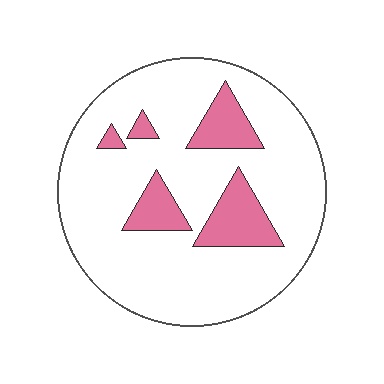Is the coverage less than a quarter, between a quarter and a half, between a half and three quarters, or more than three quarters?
Less than a quarter.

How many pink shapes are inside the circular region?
5.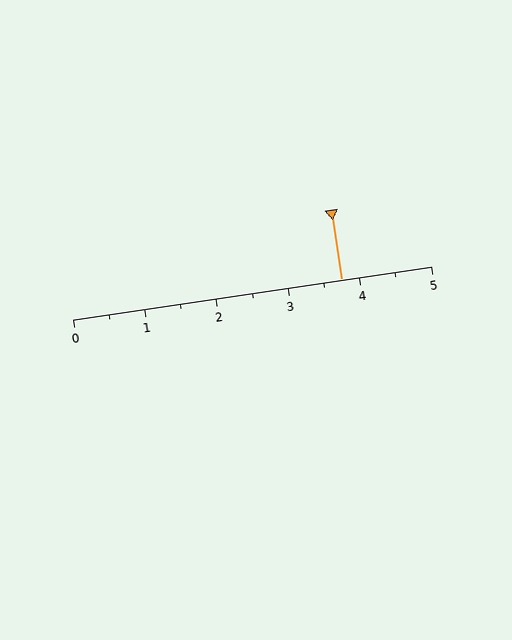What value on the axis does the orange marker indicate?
The marker indicates approximately 3.8.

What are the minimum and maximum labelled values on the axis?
The axis runs from 0 to 5.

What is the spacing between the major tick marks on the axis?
The major ticks are spaced 1 apart.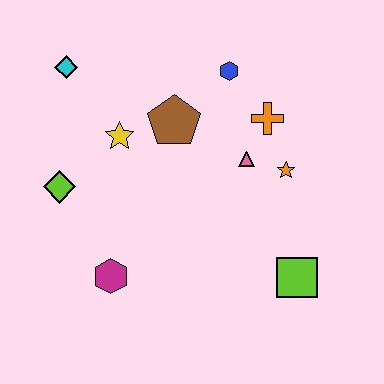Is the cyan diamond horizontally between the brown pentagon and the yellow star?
No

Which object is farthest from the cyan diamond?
The lime square is farthest from the cyan diamond.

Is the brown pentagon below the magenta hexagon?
No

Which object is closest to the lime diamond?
The yellow star is closest to the lime diamond.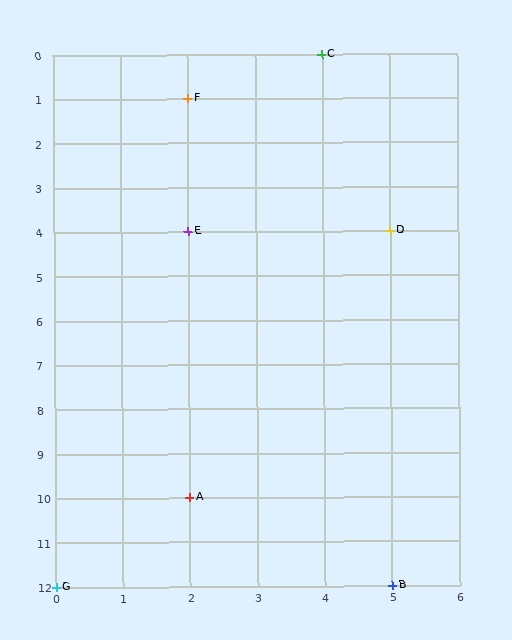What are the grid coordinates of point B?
Point B is at grid coordinates (5, 12).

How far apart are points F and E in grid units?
Points F and E are 3 rows apart.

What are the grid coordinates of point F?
Point F is at grid coordinates (2, 1).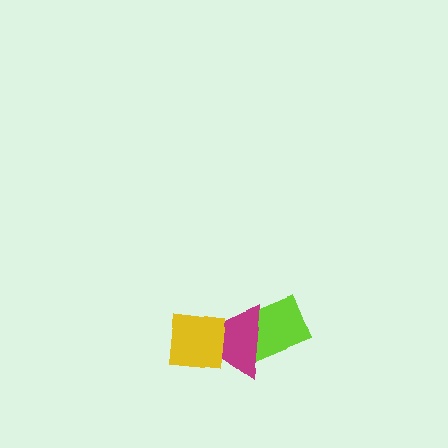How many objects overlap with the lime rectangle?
1 object overlaps with the lime rectangle.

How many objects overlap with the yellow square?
1 object overlaps with the yellow square.